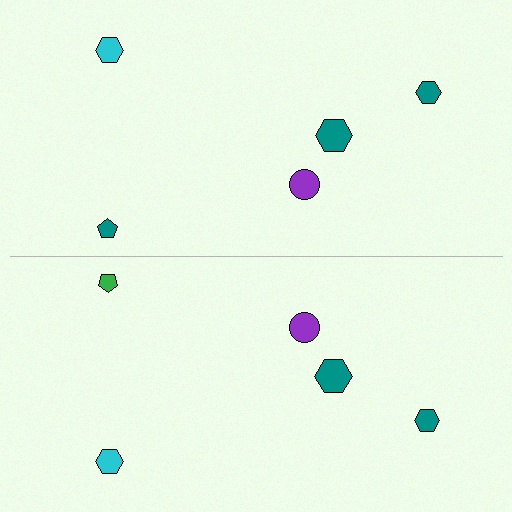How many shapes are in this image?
There are 10 shapes in this image.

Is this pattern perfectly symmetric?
No, the pattern is not perfectly symmetric. The green pentagon on the bottom side breaks the symmetry — its mirror counterpart is teal.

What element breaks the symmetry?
The green pentagon on the bottom side breaks the symmetry — its mirror counterpart is teal.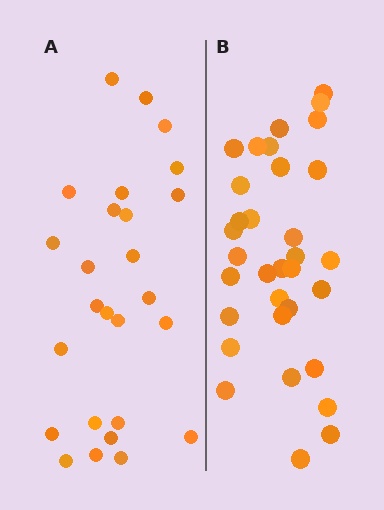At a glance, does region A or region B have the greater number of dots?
Region B (the right region) has more dots.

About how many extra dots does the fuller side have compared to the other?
Region B has roughly 8 or so more dots than region A.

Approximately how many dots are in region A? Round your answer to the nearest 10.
About 30 dots. (The exact count is 26, which rounds to 30.)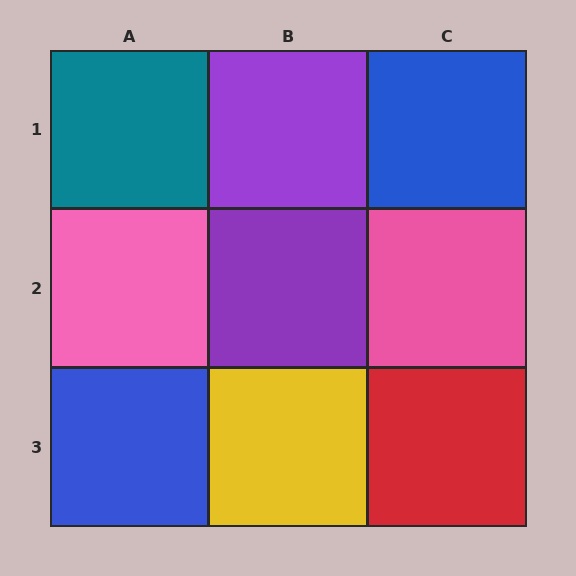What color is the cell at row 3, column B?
Yellow.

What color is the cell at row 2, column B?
Purple.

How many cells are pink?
2 cells are pink.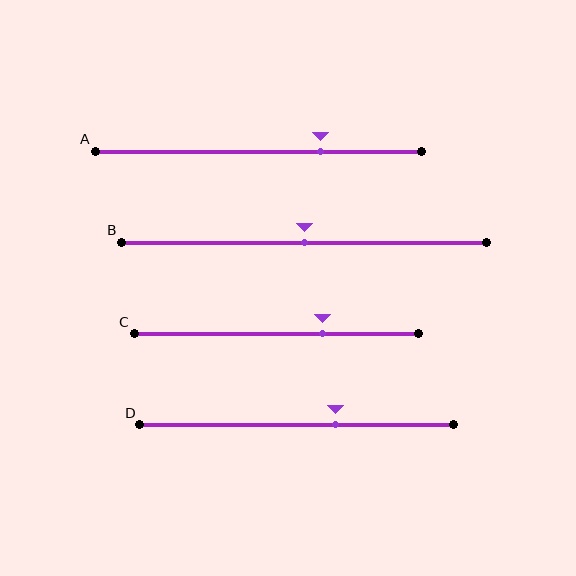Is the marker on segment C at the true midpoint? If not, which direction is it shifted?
No, the marker on segment C is shifted to the right by about 16% of the segment length.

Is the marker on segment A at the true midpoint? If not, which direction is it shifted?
No, the marker on segment A is shifted to the right by about 19% of the segment length.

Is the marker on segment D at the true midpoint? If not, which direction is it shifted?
No, the marker on segment D is shifted to the right by about 12% of the segment length.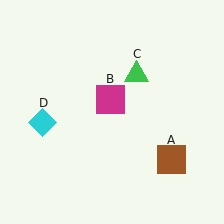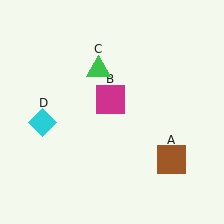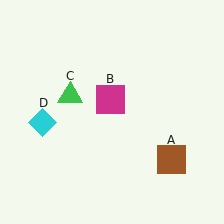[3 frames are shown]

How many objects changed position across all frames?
1 object changed position: green triangle (object C).